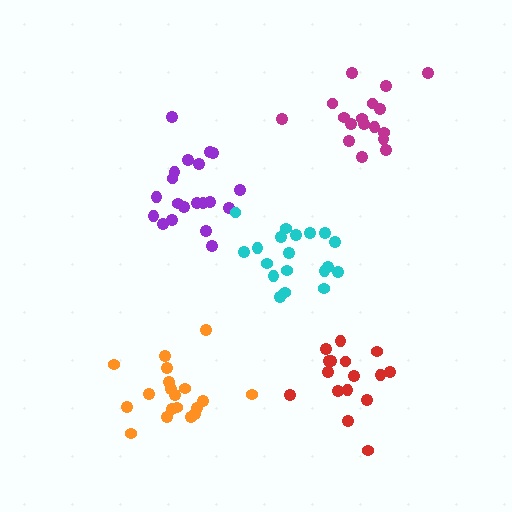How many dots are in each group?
Group 1: 20 dots, Group 2: 17 dots, Group 3: 16 dots, Group 4: 19 dots, Group 5: 19 dots (91 total).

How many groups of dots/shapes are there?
There are 5 groups.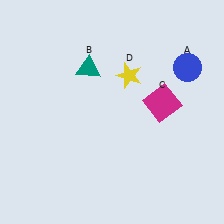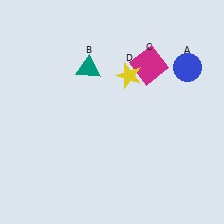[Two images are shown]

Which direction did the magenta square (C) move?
The magenta square (C) moved up.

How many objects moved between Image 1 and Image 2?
1 object moved between the two images.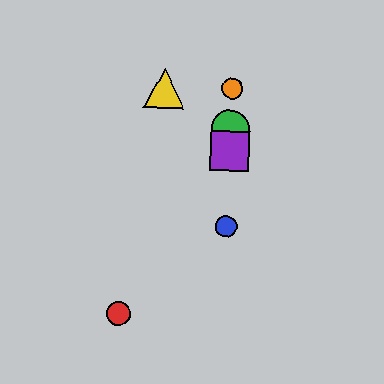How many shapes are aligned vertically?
4 shapes (the blue circle, the green circle, the purple square, the orange circle) are aligned vertically.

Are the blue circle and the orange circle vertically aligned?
Yes, both are at x≈226.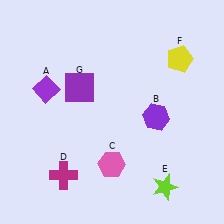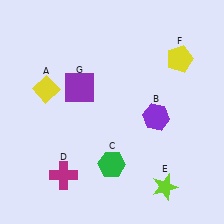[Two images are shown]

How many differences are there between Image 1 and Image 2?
There are 2 differences between the two images.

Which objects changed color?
A changed from purple to yellow. C changed from pink to green.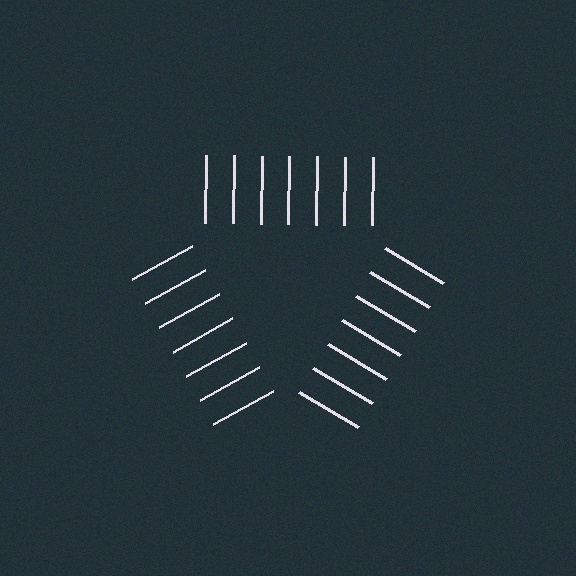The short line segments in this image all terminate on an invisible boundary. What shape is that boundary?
An illusory triangle — the line segments terminate on its edges but no continuous stroke is drawn.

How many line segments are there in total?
21 — 7 along each of the 3 edges.